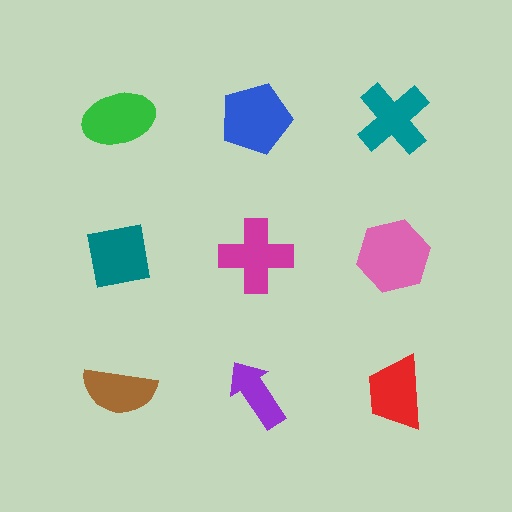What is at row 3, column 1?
A brown semicircle.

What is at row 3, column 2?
A purple arrow.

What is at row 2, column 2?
A magenta cross.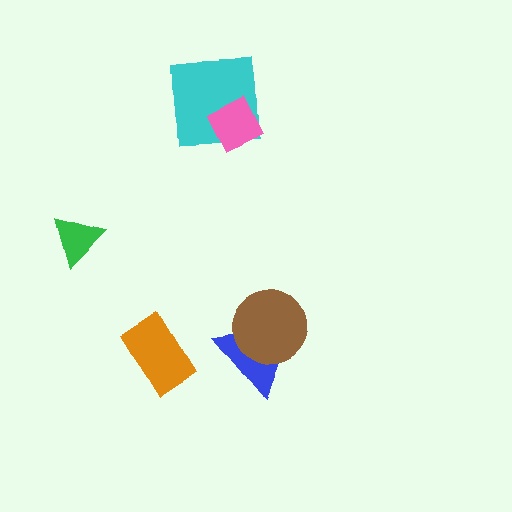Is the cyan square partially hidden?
Yes, it is partially covered by another shape.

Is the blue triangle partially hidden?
Yes, it is partially covered by another shape.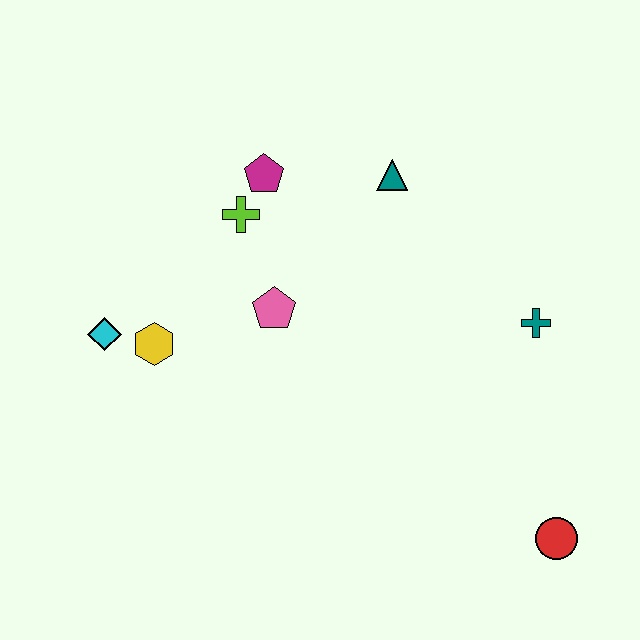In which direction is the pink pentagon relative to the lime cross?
The pink pentagon is below the lime cross.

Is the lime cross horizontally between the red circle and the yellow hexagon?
Yes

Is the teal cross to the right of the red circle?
No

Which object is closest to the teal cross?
The teal triangle is closest to the teal cross.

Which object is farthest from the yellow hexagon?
The red circle is farthest from the yellow hexagon.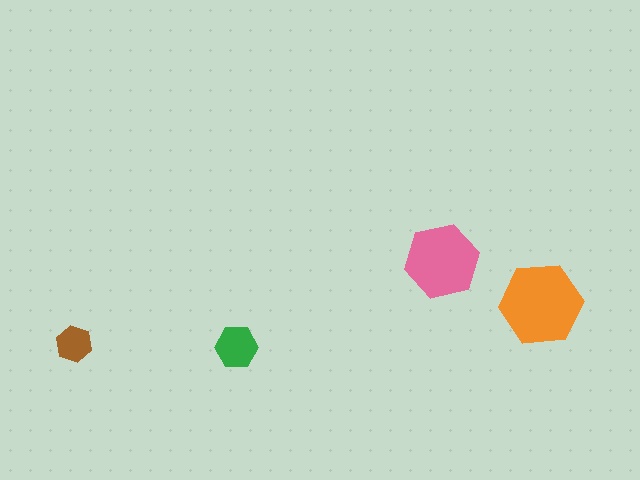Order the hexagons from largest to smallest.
the orange one, the pink one, the green one, the brown one.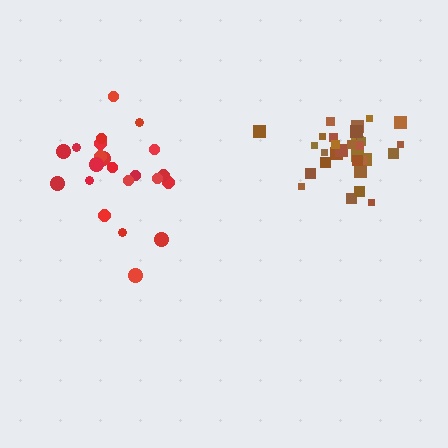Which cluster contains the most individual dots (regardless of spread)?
Brown (31).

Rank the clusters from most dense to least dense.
brown, red.